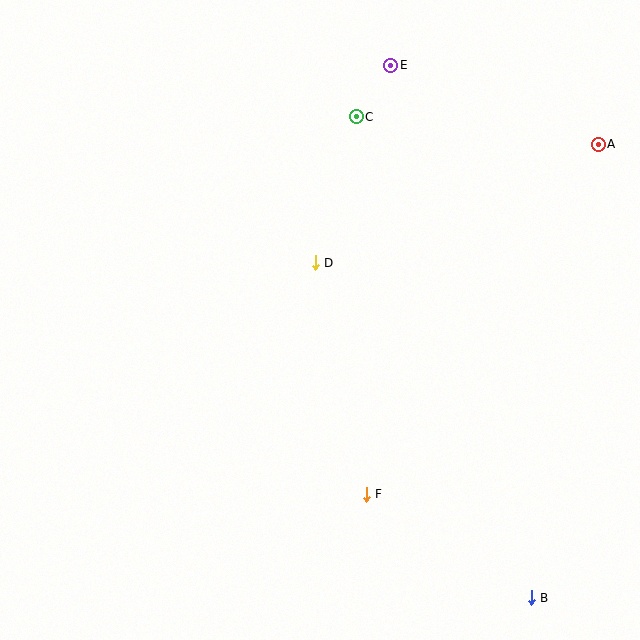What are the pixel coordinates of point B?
Point B is at (531, 598).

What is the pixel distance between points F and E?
The distance between F and E is 430 pixels.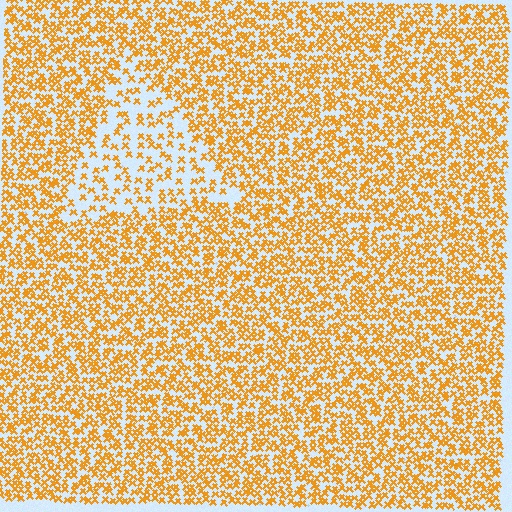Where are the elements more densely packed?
The elements are more densely packed outside the triangle boundary.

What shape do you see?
I see a triangle.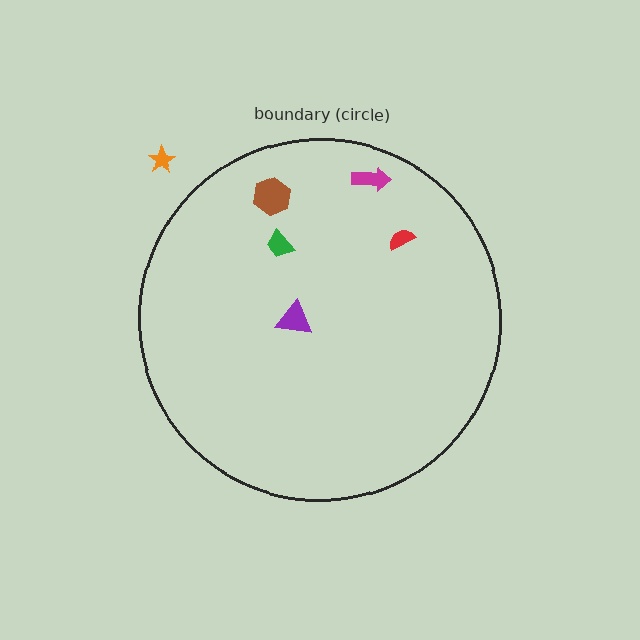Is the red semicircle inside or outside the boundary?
Inside.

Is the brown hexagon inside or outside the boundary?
Inside.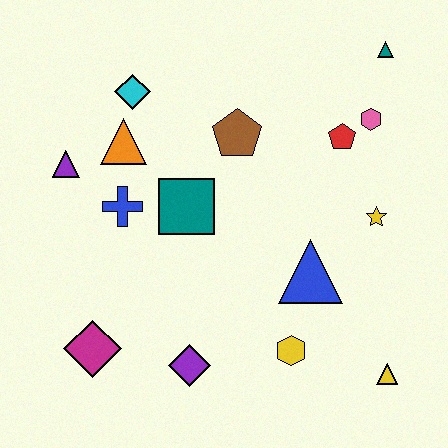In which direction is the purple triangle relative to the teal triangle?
The purple triangle is to the left of the teal triangle.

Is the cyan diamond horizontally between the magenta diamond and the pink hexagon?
Yes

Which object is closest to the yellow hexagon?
The blue triangle is closest to the yellow hexagon.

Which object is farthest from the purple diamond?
The teal triangle is farthest from the purple diamond.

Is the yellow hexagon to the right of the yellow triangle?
No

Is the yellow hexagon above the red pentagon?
No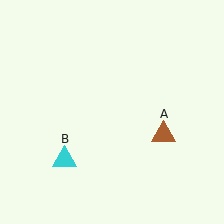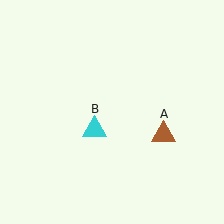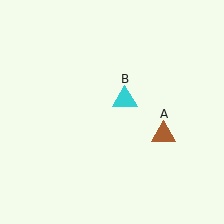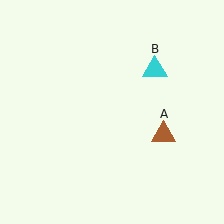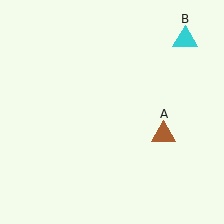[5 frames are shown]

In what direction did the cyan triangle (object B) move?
The cyan triangle (object B) moved up and to the right.